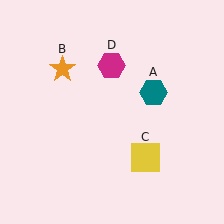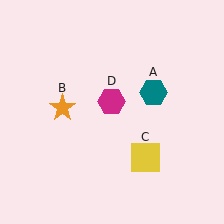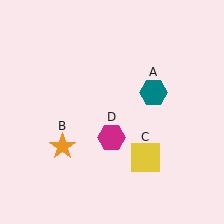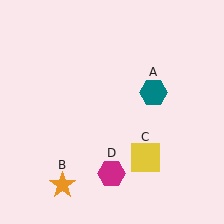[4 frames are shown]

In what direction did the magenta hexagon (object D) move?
The magenta hexagon (object D) moved down.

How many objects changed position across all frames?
2 objects changed position: orange star (object B), magenta hexagon (object D).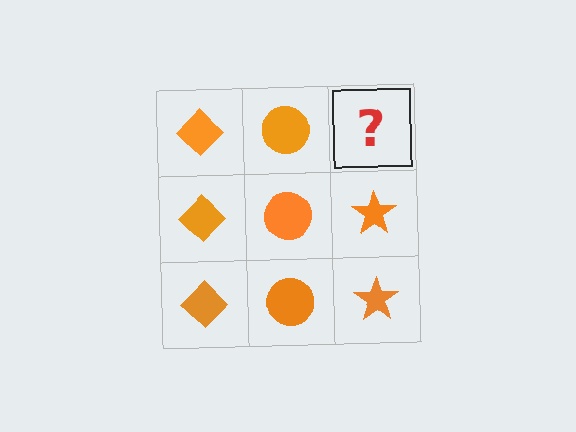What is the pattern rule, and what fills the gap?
The rule is that each column has a consistent shape. The gap should be filled with an orange star.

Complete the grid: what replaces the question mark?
The question mark should be replaced with an orange star.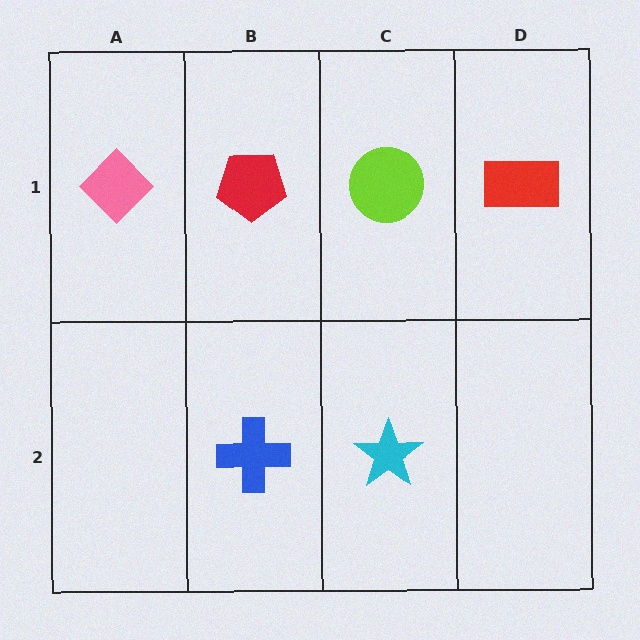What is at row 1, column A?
A pink diamond.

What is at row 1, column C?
A lime circle.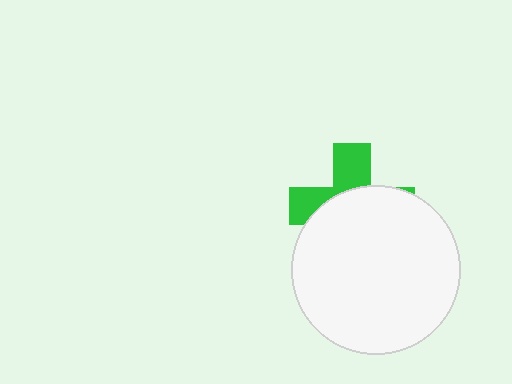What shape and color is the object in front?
The object in front is a white circle.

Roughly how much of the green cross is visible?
A small part of it is visible (roughly 36%).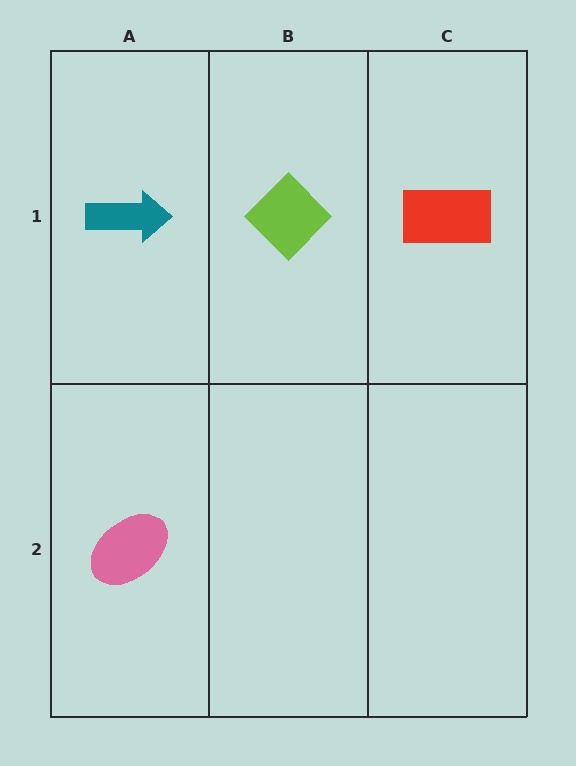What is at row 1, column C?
A red rectangle.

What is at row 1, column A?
A teal arrow.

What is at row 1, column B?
A lime diamond.